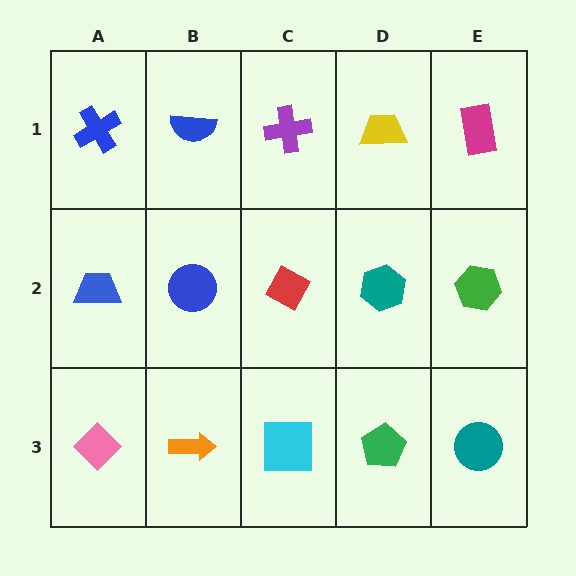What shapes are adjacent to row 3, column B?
A blue circle (row 2, column B), a pink diamond (row 3, column A), a cyan square (row 3, column C).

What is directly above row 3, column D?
A teal hexagon.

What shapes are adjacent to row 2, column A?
A blue cross (row 1, column A), a pink diamond (row 3, column A), a blue circle (row 2, column B).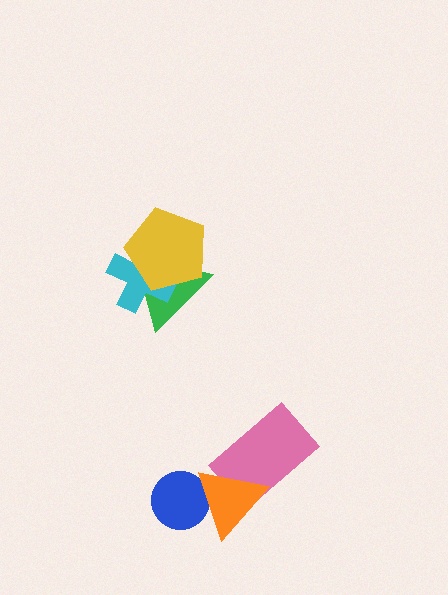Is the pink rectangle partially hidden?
Yes, it is partially covered by another shape.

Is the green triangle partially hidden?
Yes, it is partially covered by another shape.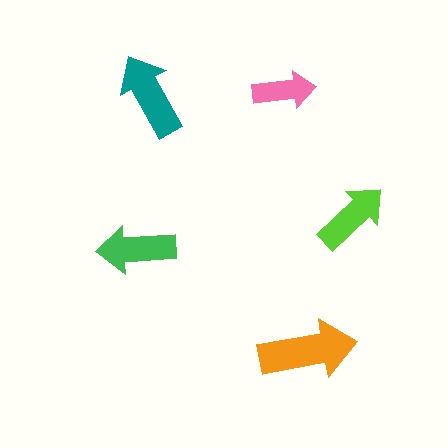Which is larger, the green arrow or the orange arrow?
The orange one.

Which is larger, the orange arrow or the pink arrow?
The orange one.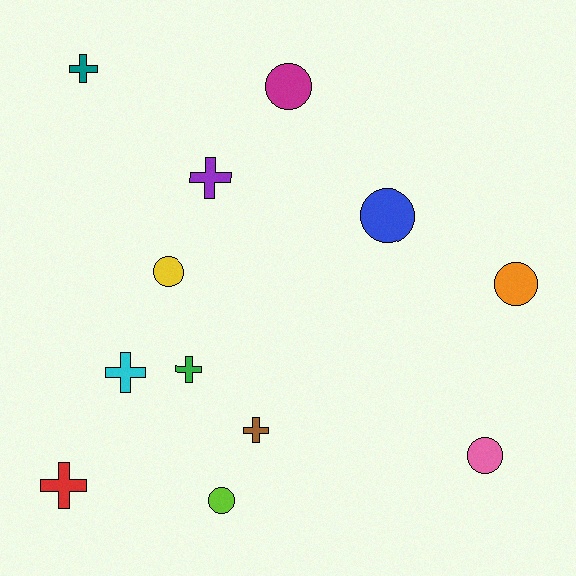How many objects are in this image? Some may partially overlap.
There are 12 objects.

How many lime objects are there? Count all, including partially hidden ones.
There is 1 lime object.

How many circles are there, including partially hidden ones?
There are 6 circles.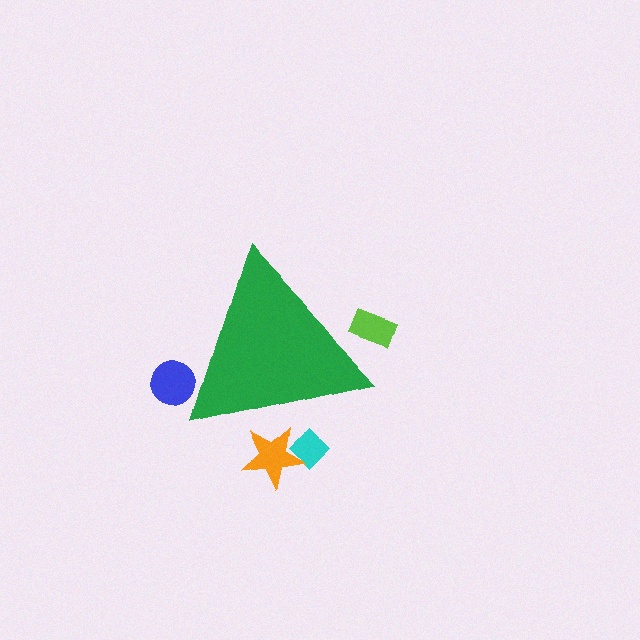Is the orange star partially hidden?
Yes, the orange star is partially hidden behind the green triangle.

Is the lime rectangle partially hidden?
Yes, the lime rectangle is partially hidden behind the green triangle.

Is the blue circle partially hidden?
Yes, the blue circle is partially hidden behind the green triangle.